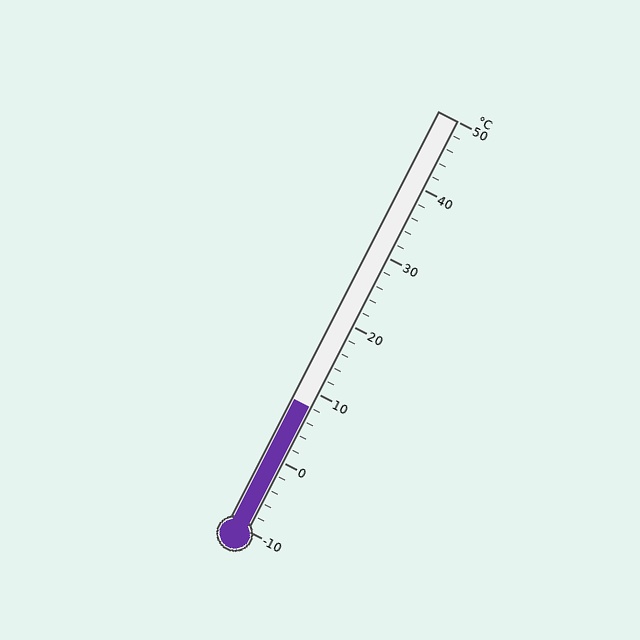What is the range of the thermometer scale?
The thermometer scale ranges from -10°C to 50°C.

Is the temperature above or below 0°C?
The temperature is above 0°C.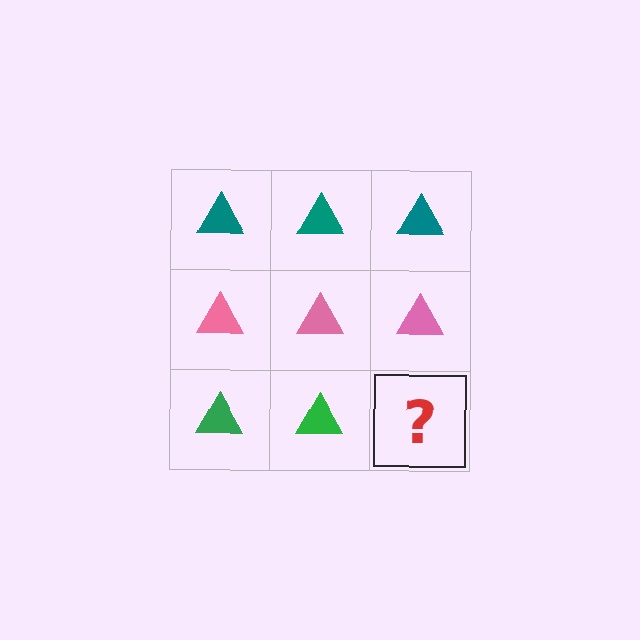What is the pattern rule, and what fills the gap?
The rule is that each row has a consistent color. The gap should be filled with a green triangle.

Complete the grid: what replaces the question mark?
The question mark should be replaced with a green triangle.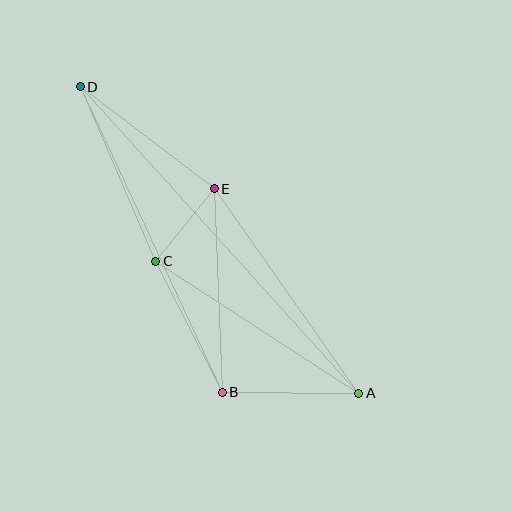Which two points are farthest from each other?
Points A and D are farthest from each other.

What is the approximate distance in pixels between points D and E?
The distance between D and E is approximately 168 pixels.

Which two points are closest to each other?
Points C and E are closest to each other.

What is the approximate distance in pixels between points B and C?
The distance between B and C is approximately 147 pixels.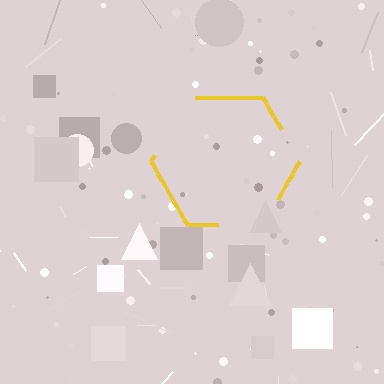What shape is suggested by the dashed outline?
The dashed outline suggests a hexagon.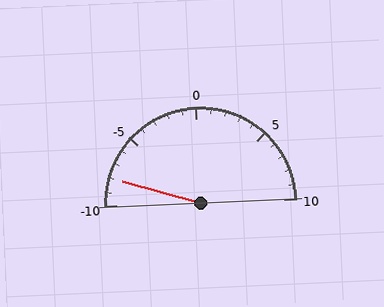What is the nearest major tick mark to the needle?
The nearest major tick mark is -10.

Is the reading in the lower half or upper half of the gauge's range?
The reading is in the lower half of the range (-10 to 10).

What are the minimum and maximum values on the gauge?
The gauge ranges from -10 to 10.